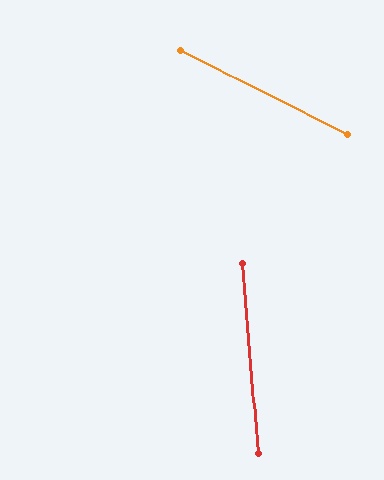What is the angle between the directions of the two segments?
Approximately 59 degrees.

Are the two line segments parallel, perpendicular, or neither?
Neither parallel nor perpendicular — they differ by about 59°.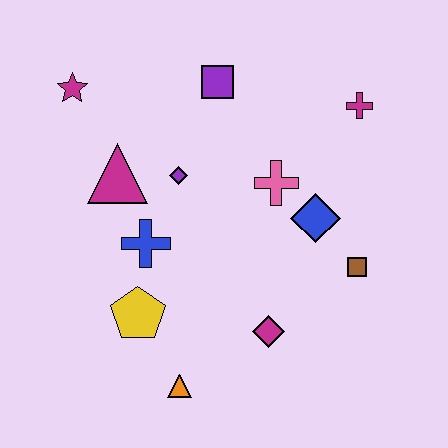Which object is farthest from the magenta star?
The brown square is farthest from the magenta star.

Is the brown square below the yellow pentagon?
No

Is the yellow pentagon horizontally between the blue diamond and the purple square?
No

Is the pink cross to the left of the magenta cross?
Yes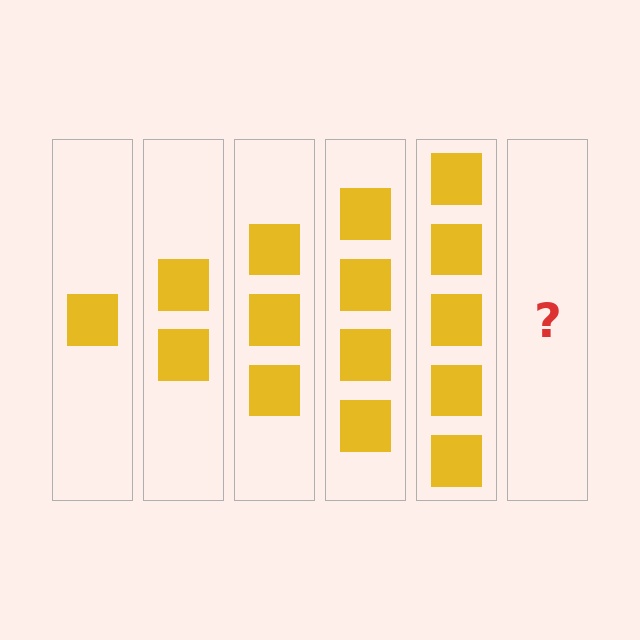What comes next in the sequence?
The next element should be 6 squares.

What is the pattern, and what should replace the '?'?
The pattern is that each step adds one more square. The '?' should be 6 squares.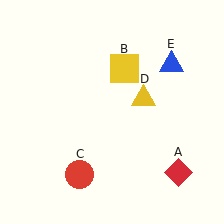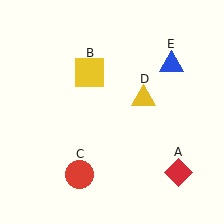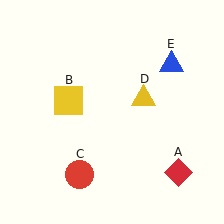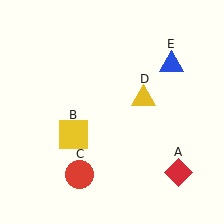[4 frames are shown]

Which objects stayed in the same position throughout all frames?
Red diamond (object A) and red circle (object C) and yellow triangle (object D) and blue triangle (object E) remained stationary.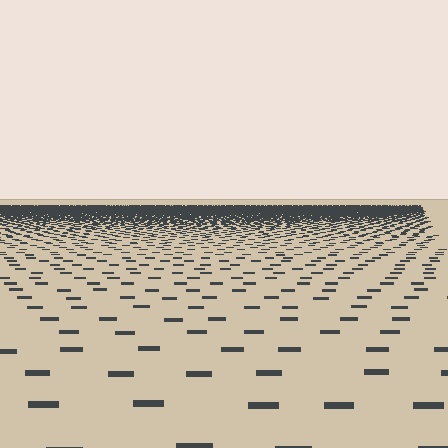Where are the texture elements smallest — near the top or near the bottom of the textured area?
Near the top.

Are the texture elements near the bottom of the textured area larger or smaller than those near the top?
Larger. Near the bottom, elements are closer to the viewer and appear at a bigger on-screen size.